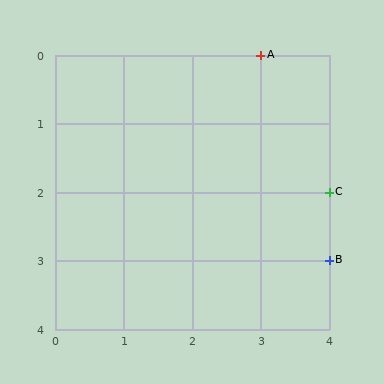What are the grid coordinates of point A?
Point A is at grid coordinates (3, 0).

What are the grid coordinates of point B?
Point B is at grid coordinates (4, 3).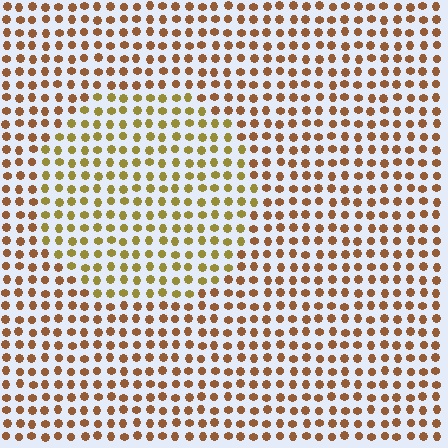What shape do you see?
I see a circle.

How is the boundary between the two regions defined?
The boundary is defined purely by a slight shift in hue (about 31 degrees). Spacing, size, and orientation are identical on both sides.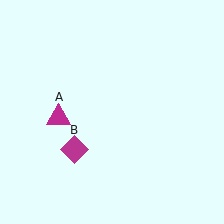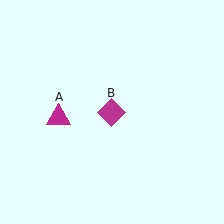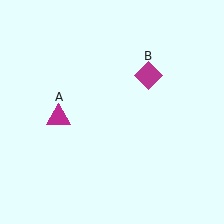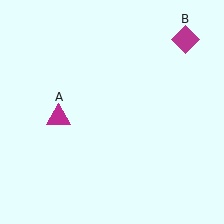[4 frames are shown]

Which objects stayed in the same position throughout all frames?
Magenta triangle (object A) remained stationary.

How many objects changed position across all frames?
1 object changed position: magenta diamond (object B).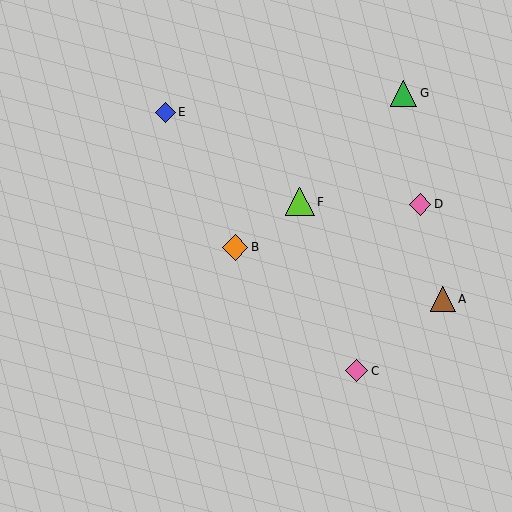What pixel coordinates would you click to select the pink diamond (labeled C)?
Click at (357, 371) to select the pink diamond C.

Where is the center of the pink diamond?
The center of the pink diamond is at (420, 204).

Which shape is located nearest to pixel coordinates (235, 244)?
The orange diamond (labeled B) at (235, 247) is nearest to that location.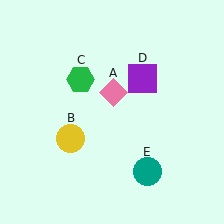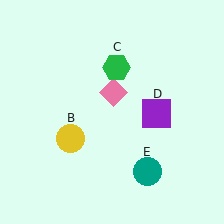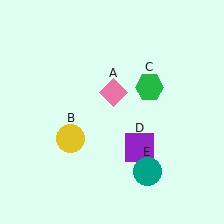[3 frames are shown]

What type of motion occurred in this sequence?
The green hexagon (object C), purple square (object D) rotated clockwise around the center of the scene.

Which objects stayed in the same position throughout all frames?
Pink diamond (object A) and yellow circle (object B) and teal circle (object E) remained stationary.